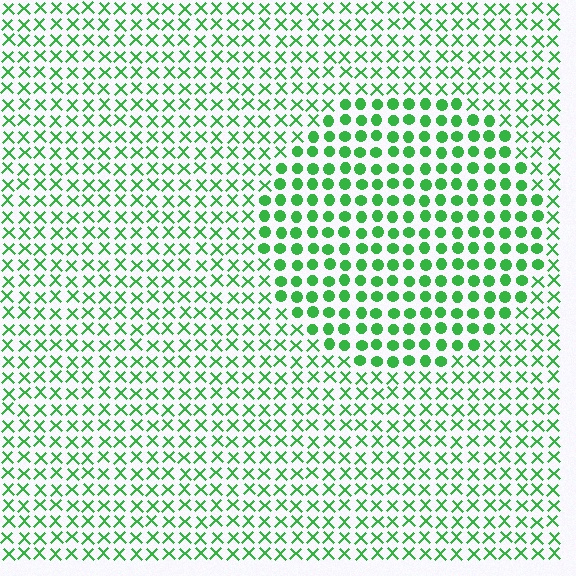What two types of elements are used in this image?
The image uses circles inside the circle region and X marks outside it.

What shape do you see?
I see a circle.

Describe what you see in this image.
The image is filled with small green elements arranged in a uniform grid. A circle-shaped region contains circles, while the surrounding area contains X marks. The boundary is defined purely by the change in element shape.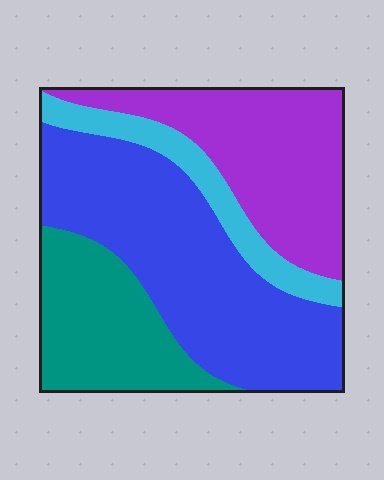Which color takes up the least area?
Cyan, at roughly 10%.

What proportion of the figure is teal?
Teal covers around 20% of the figure.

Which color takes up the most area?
Blue, at roughly 40%.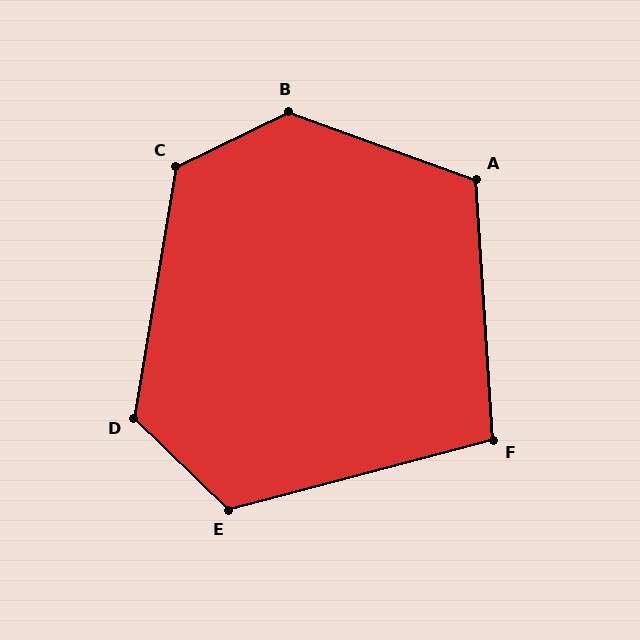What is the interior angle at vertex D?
Approximately 124 degrees (obtuse).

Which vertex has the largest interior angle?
B, at approximately 134 degrees.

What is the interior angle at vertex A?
Approximately 113 degrees (obtuse).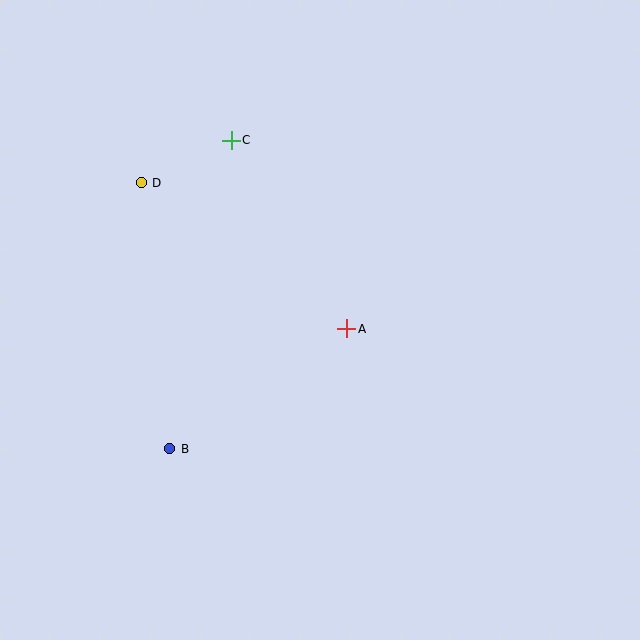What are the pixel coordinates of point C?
Point C is at (231, 140).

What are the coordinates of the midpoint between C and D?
The midpoint between C and D is at (186, 161).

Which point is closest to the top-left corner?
Point D is closest to the top-left corner.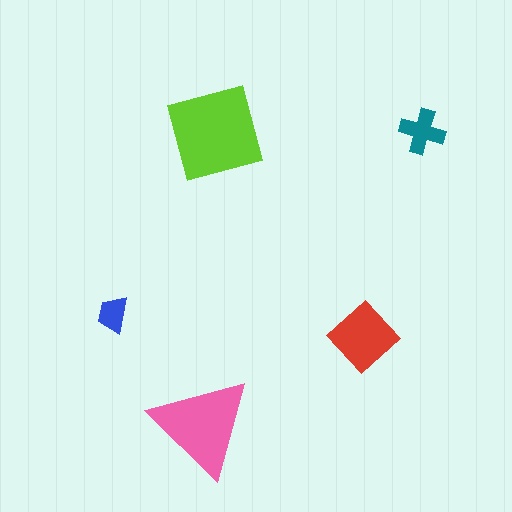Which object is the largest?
The lime diamond.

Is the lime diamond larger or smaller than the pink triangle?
Larger.